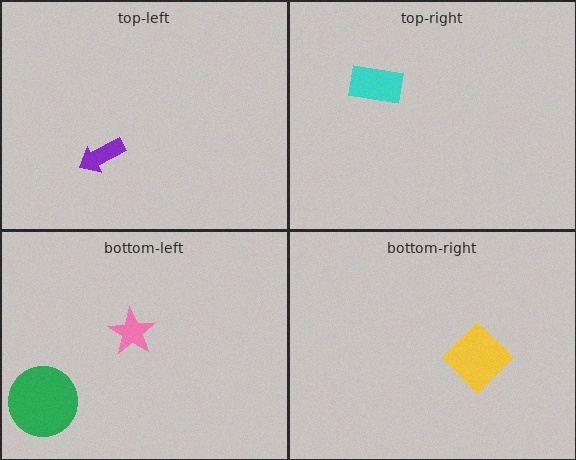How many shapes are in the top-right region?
1.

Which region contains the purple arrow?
The top-left region.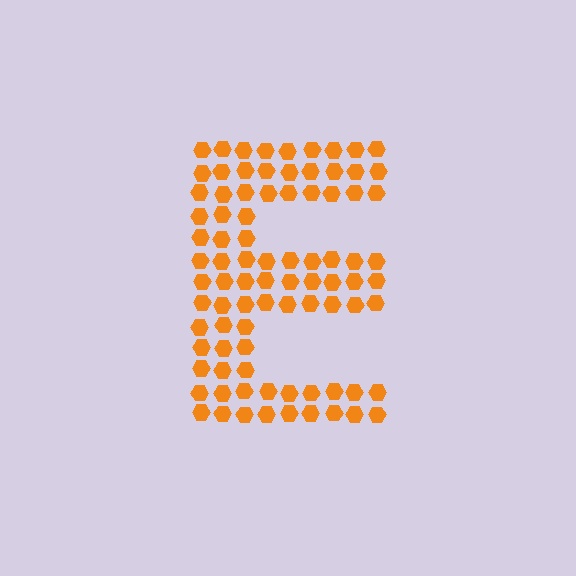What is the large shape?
The large shape is the letter E.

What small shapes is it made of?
It is made of small hexagons.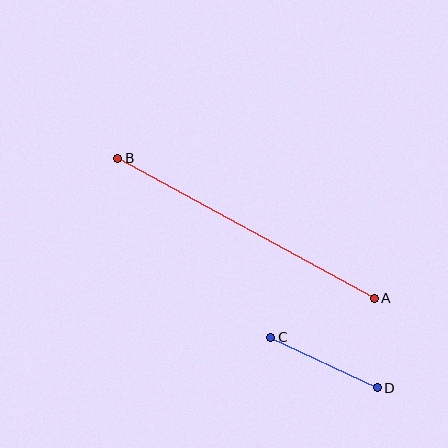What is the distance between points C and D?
The distance is approximately 118 pixels.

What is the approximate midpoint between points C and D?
The midpoint is at approximately (324, 362) pixels.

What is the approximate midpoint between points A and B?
The midpoint is at approximately (246, 228) pixels.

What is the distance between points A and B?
The distance is approximately 292 pixels.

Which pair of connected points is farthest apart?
Points A and B are farthest apart.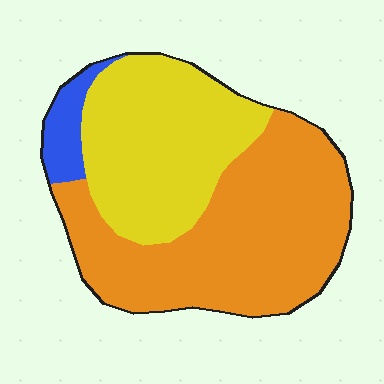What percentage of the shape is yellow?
Yellow covers roughly 40% of the shape.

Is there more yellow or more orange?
Orange.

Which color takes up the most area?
Orange, at roughly 55%.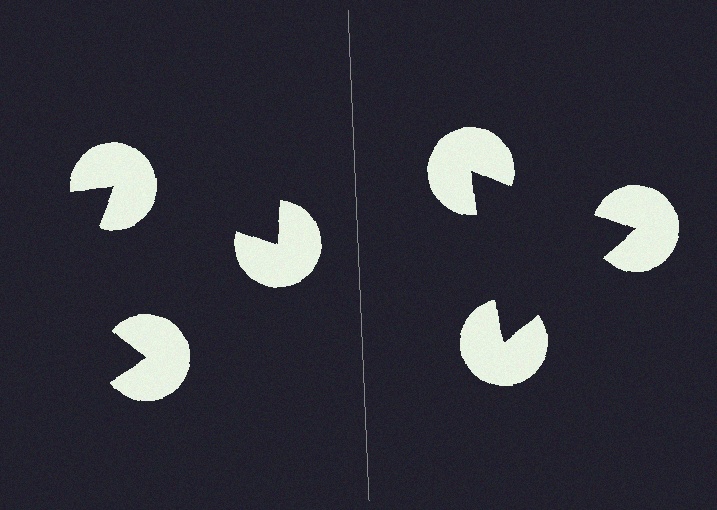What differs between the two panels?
The pac-man discs are positioned identically on both sides; only the wedge orientations differ. On the right they align to a triangle; on the left they are misaligned.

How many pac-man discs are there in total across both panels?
6 — 3 on each side.